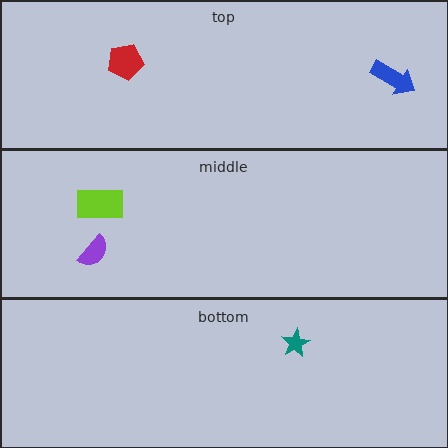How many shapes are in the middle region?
2.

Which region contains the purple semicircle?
The middle region.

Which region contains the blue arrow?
The top region.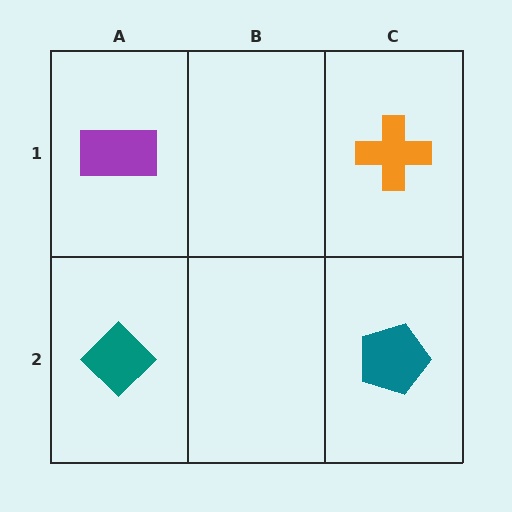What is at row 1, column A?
A purple rectangle.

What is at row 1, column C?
An orange cross.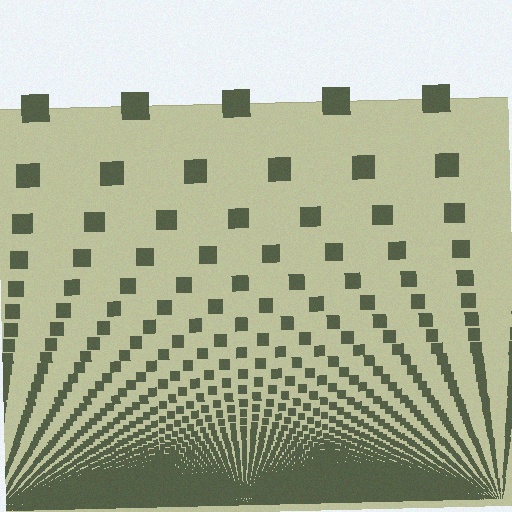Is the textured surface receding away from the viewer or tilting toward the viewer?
The surface appears to tilt toward the viewer. Texture elements get larger and sparser toward the top.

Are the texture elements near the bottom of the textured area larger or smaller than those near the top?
Smaller. The gradient is inverted — elements near the bottom are smaller and denser.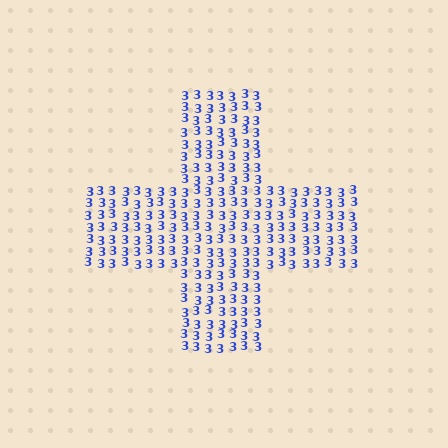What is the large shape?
The large shape is a cross.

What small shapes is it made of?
It is made of small digit 3's.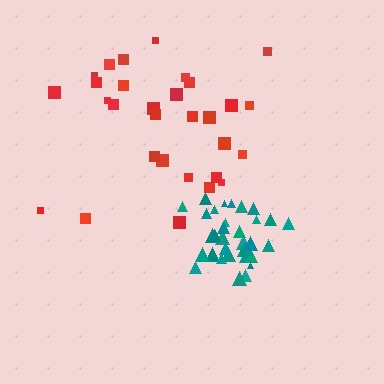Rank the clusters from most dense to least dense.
teal, red.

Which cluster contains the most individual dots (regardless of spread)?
Teal (35).